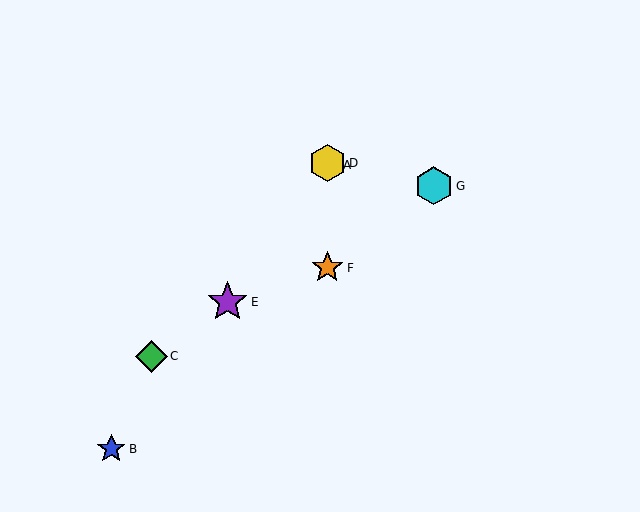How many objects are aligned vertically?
3 objects (A, D, F) are aligned vertically.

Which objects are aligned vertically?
Objects A, D, F are aligned vertically.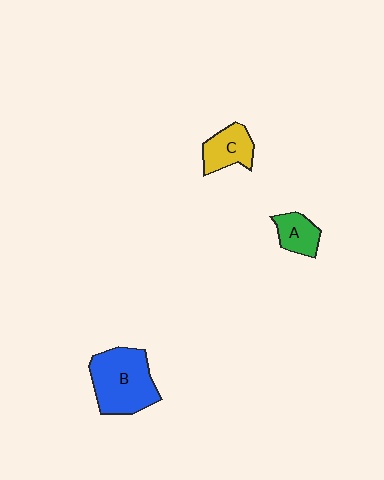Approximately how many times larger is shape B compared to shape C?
Approximately 2.0 times.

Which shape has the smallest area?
Shape A (green).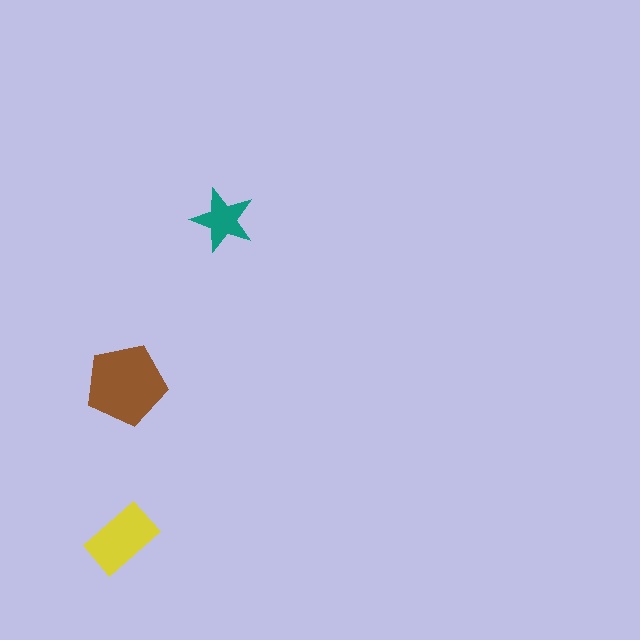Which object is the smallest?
The teal star.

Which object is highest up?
The teal star is topmost.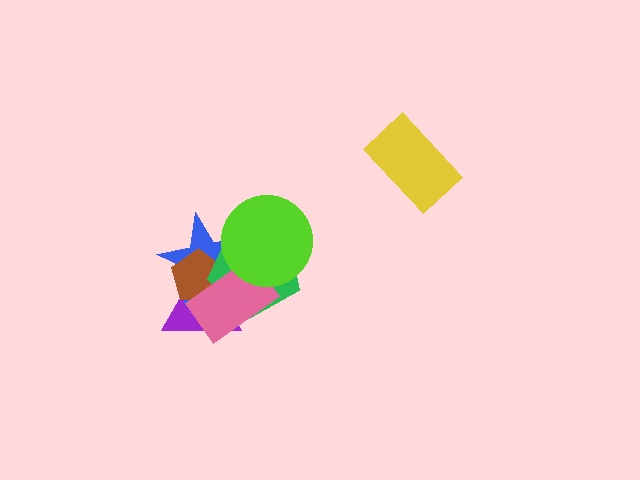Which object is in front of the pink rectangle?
The lime circle is in front of the pink rectangle.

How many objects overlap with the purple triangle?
4 objects overlap with the purple triangle.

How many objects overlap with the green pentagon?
5 objects overlap with the green pentagon.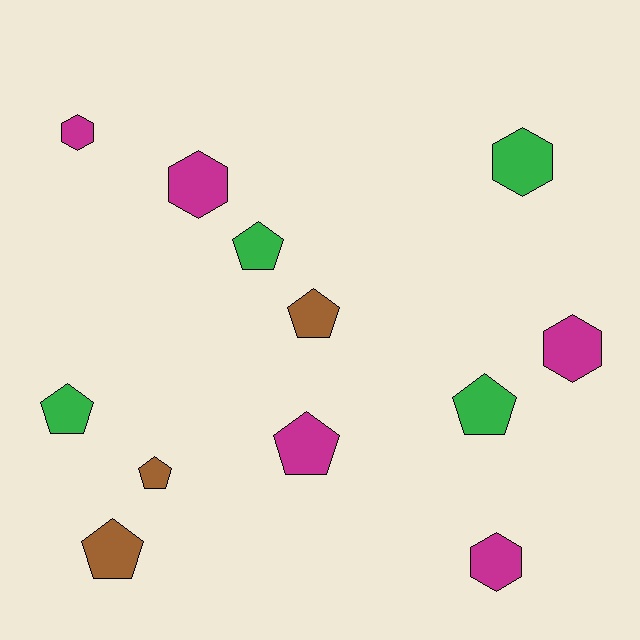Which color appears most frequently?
Magenta, with 5 objects.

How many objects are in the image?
There are 12 objects.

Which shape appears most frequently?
Pentagon, with 7 objects.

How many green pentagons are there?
There are 3 green pentagons.